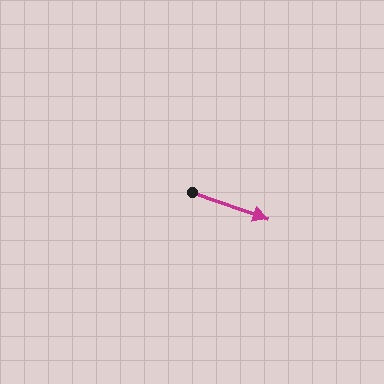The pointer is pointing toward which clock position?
Roughly 4 o'clock.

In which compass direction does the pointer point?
East.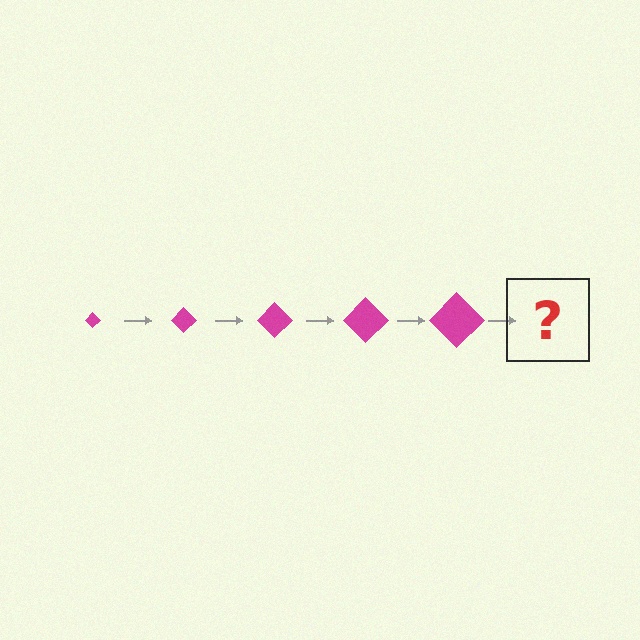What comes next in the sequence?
The next element should be a magenta diamond, larger than the previous one.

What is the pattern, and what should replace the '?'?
The pattern is that the diamond gets progressively larger each step. The '?' should be a magenta diamond, larger than the previous one.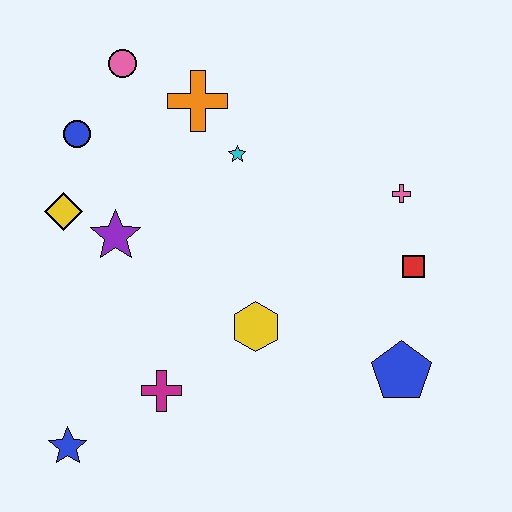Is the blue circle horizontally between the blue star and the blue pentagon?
Yes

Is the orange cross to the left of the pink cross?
Yes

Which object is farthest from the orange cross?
The blue star is farthest from the orange cross.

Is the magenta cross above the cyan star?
No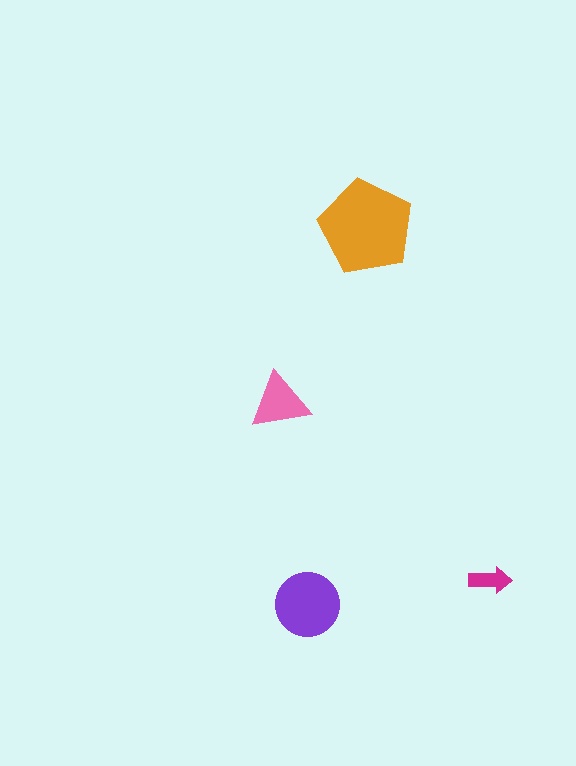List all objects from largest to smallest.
The orange pentagon, the purple circle, the pink triangle, the magenta arrow.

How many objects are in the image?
There are 4 objects in the image.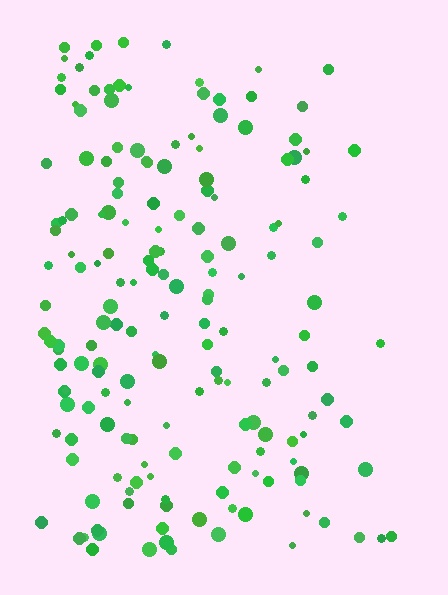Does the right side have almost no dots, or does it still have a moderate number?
Still a moderate number, just noticeably fewer than the left.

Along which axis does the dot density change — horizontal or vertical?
Horizontal.